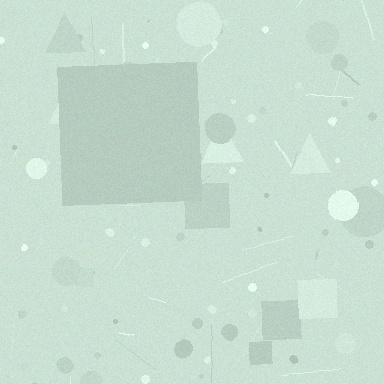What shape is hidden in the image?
A square is hidden in the image.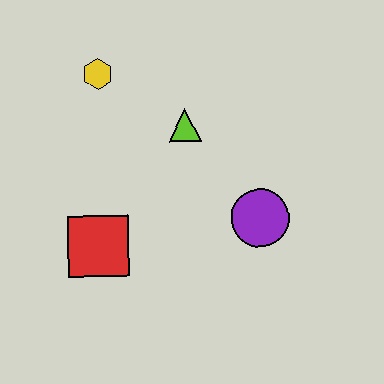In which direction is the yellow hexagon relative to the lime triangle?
The yellow hexagon is to the left of the lime triangle.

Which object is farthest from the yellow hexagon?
The purple circle is farthest from the yellow hexagon.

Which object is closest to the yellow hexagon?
The lime triangle is closest to the yellow hexagon.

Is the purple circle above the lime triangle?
No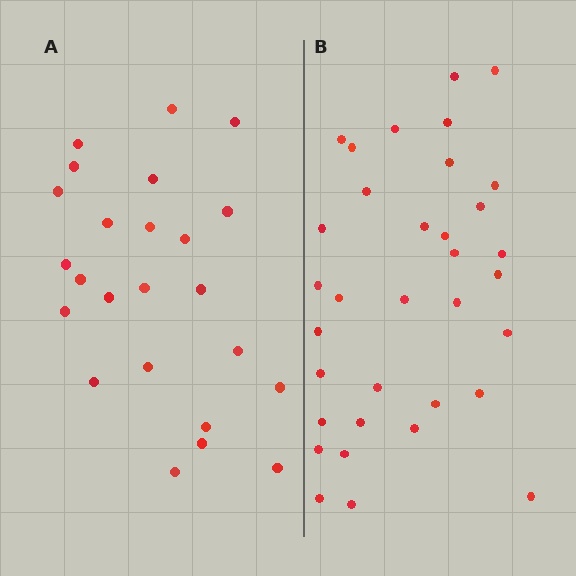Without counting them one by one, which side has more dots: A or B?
Region B (the right region) has more dots.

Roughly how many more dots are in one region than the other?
Region B has roughly 10 or so more dots than region A.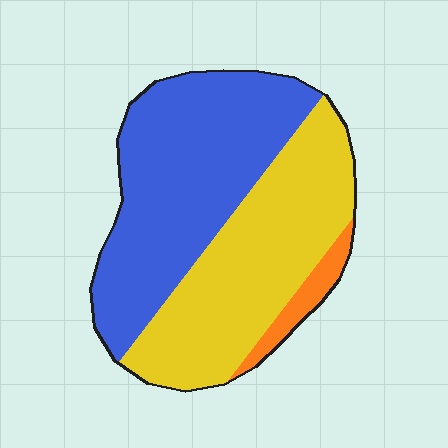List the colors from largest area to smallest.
From largest to smallest: blue, yellow, orange.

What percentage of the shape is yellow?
Yellow covers roughly 45% of the shape.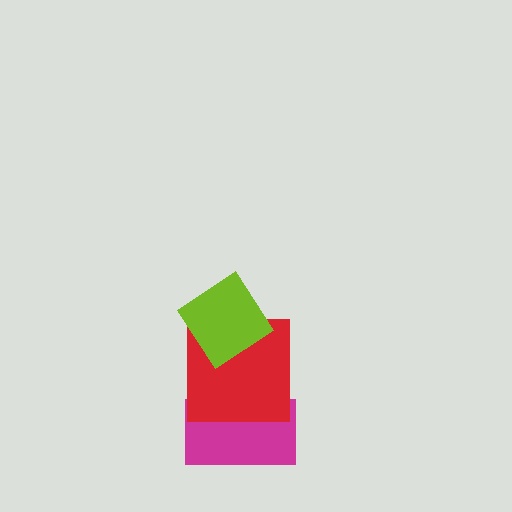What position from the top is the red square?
The red square is 2nd from the top.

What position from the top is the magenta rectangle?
The magenta rectangle is 3rd from the top.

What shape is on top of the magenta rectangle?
The red square is on top of the magenta rectangle.